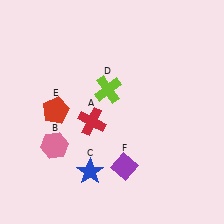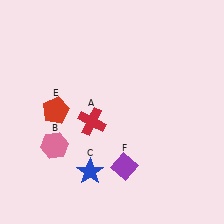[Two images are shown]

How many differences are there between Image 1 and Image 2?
There is 1 difference between the two images.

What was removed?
The lime cross (D) was removed in Image 2.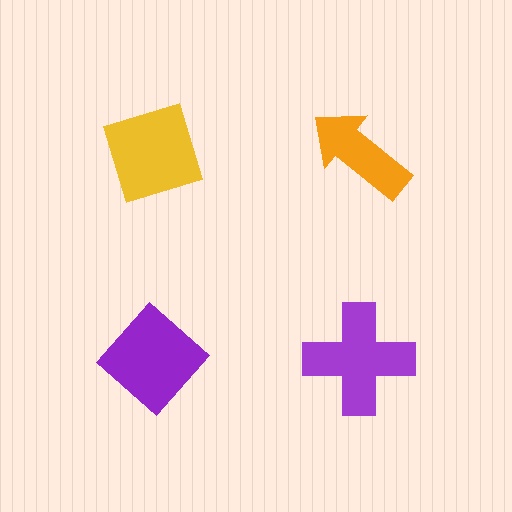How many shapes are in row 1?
2 shapes.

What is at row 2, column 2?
A purple cross.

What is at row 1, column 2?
An orange arrow.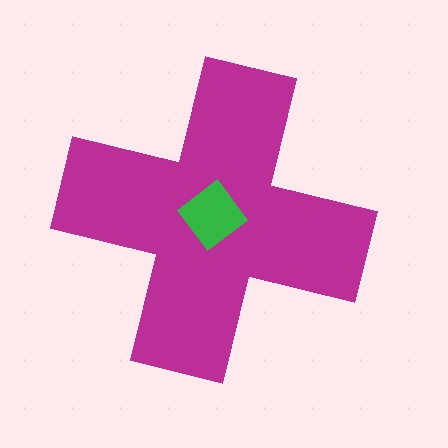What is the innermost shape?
The green diamond.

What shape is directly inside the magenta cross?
The green diamond.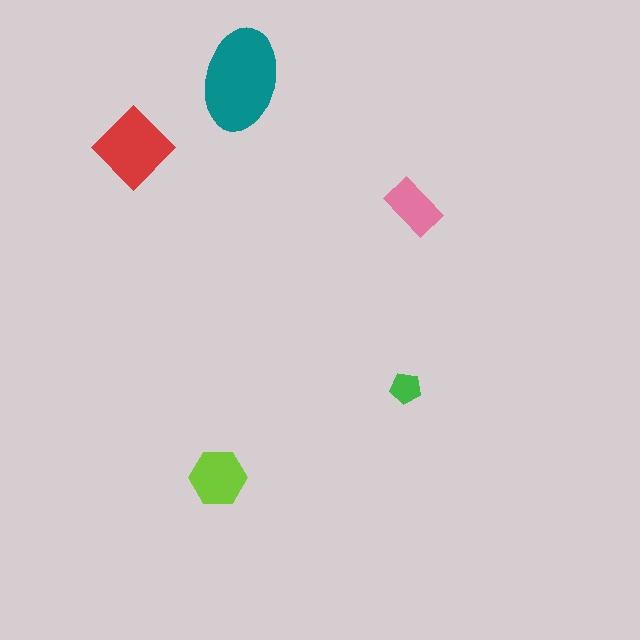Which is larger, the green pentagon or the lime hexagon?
The lime hexagon.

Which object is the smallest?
The green pentagon.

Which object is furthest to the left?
The red diamond is leftmost.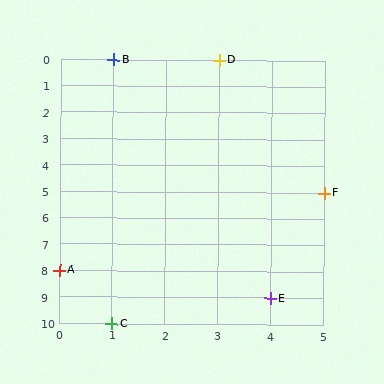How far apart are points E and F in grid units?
Points E and F are 1 column and 4 rows apart (about 4.1 grid units diagonally).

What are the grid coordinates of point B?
Point B is at grid coordinates (1, 0).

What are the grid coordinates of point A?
Point A is at grid coordinates (0, 8).